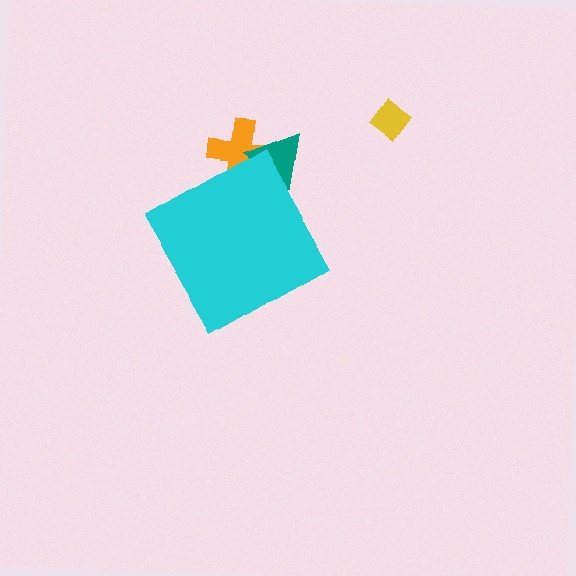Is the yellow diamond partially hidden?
No, the yellow diamond is fully visible.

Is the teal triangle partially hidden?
Yes, the teal triangle is partially hidden behind the cyan diamond.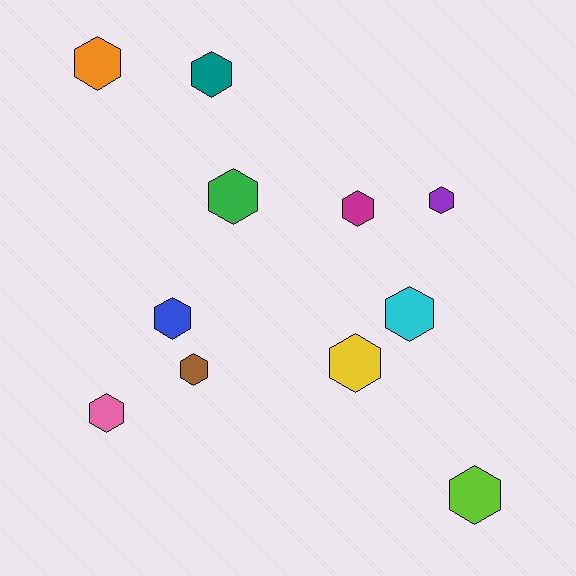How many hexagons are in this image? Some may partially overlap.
There are 11 hexagons.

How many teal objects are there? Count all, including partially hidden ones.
There is 1 teal object.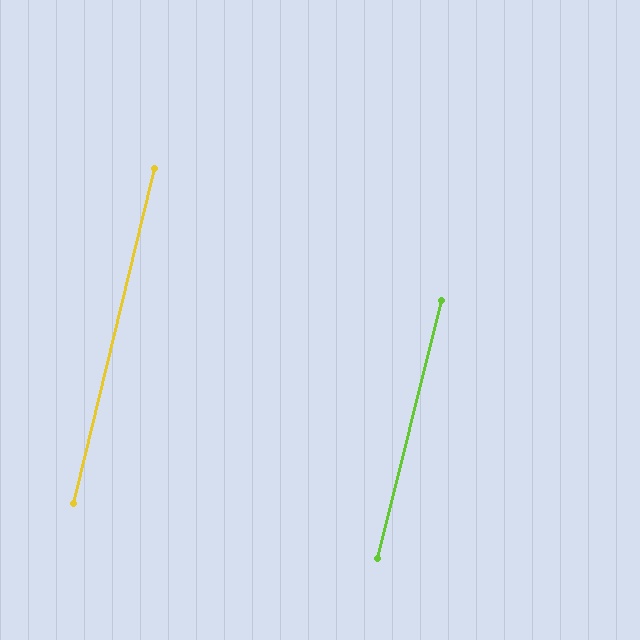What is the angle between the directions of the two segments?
Approximately 0 degrees.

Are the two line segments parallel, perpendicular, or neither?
Parallel — their directions differ by only 0.4°.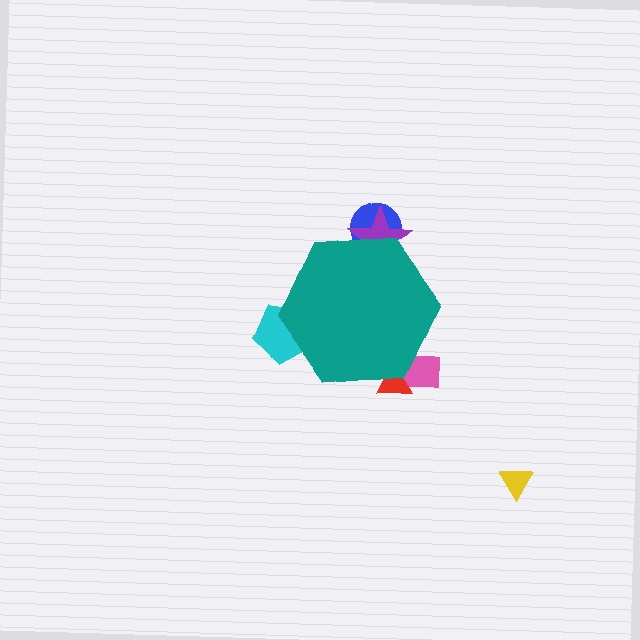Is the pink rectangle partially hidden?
Yes, the pink rectangle is partially hidden behind the teal hexagon.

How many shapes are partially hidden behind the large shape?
5 shapes are partially hidden.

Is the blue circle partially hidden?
Yes, the blue circle is partially hidden behind the teal hexagon.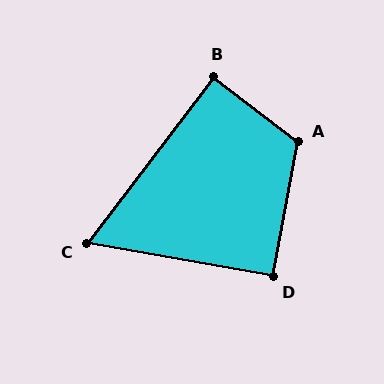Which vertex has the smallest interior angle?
C, at approximately 63 degrees.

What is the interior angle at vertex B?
Approximately 90 degrees (approximately right).